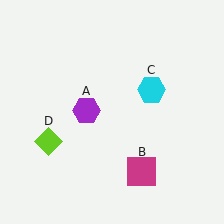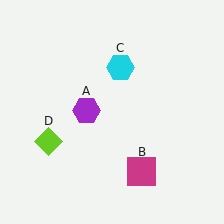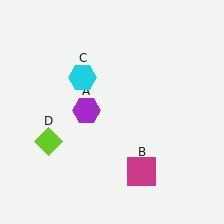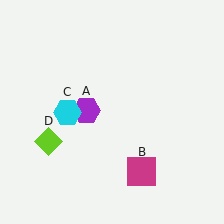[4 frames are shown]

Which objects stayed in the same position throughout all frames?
Purple hexagon (object A) and magenta square (object B) and lime diamond (object D) remained stationary.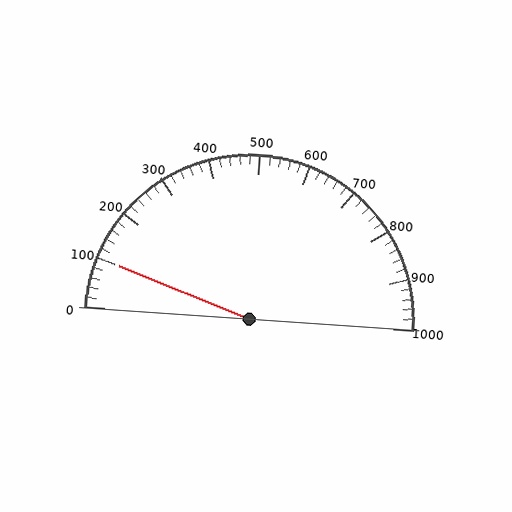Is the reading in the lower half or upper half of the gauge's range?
The reading is in the lower half of the range (0 to 1000).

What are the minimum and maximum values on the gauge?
The gauge ranges from 0 to 1000.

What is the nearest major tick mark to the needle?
The nearest major tick mark is 100.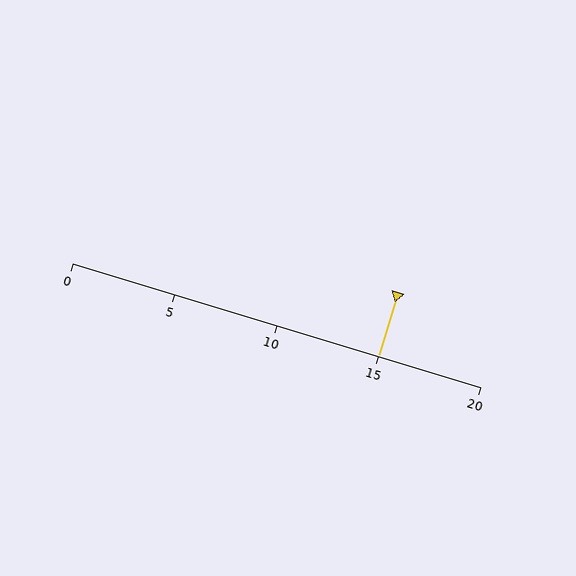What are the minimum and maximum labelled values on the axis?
The axis runs from 0 to 20.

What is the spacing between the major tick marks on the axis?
The major ticks are spaced 5 apart.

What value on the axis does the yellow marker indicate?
The marker indicates approximately 15.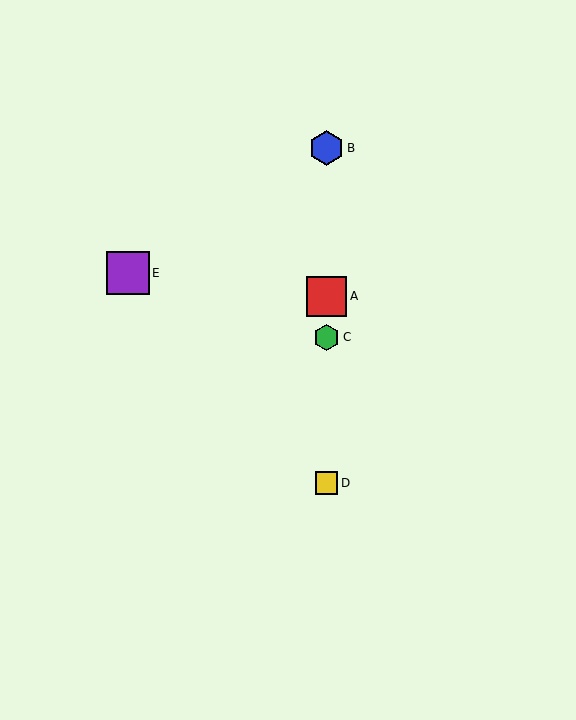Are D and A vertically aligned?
Yes, both are at x≈327.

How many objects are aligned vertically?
4 objects (A, B, C, D) are aligned vertically.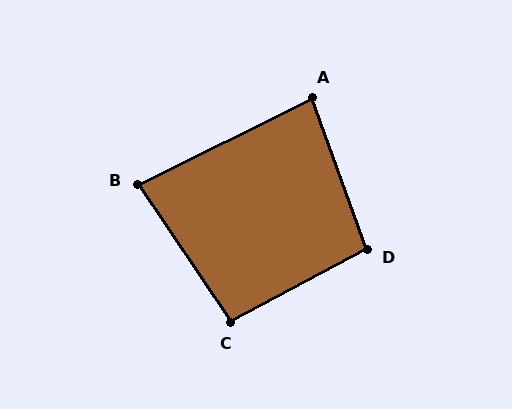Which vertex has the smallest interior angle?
B, at approximately 82 degrees.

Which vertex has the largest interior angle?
D, at approximately 98 degrees.